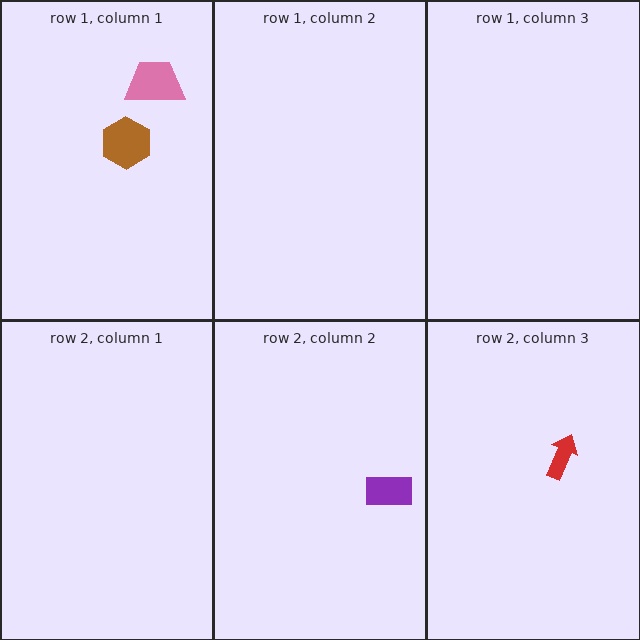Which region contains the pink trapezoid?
The row 1, column 1 region.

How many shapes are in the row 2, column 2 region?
1.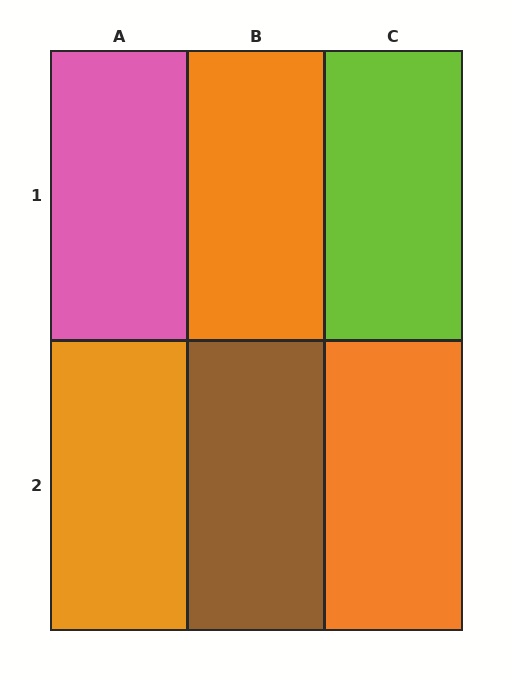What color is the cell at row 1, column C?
Lime.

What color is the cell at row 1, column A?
Pink.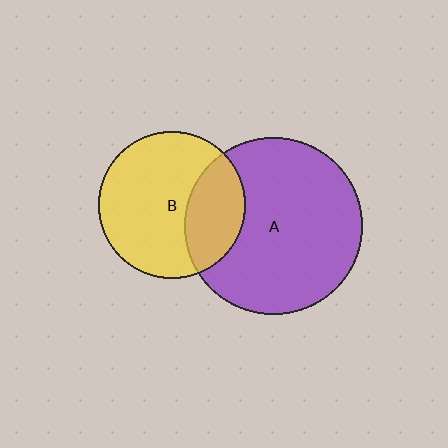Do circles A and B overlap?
Yes.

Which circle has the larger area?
Circle A (purple).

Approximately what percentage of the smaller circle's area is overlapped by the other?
Approximately 30%.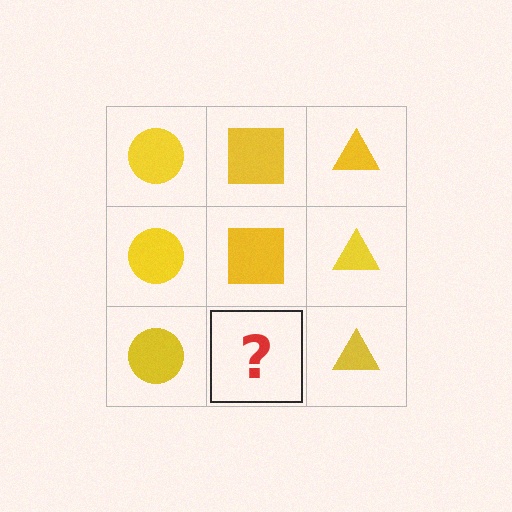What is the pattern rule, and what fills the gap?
The rule is that each column has a consistent shape. The gap should be filled with a yellow square.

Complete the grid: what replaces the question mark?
The question mark should be replaced with a yellow square.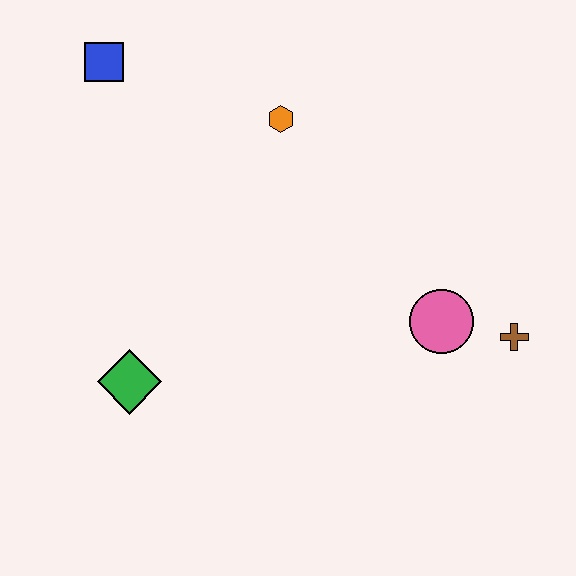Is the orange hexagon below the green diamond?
No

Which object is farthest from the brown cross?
The blue square is farthest from the brown cross.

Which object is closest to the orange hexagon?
The blue square is closest to the orange hexagon.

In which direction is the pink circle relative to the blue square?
The pink circle is to the right of the blue square.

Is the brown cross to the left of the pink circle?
No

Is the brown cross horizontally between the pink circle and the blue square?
No